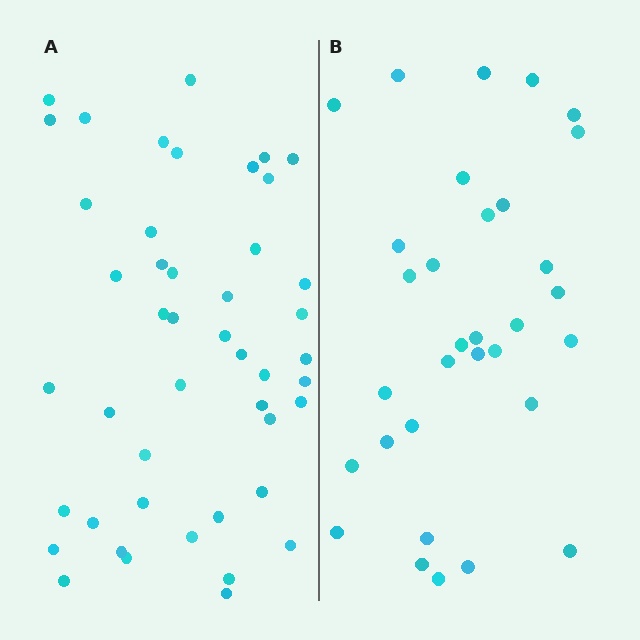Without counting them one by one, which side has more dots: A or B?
Region A (the left region) has more dots.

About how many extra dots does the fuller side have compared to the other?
Region A has approximately 15 more dots than region B.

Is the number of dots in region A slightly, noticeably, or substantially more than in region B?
Region A has noticeably more, but not dramatically so. The ratio is roughly 1.4 to 1.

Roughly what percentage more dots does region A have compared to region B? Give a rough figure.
About 45% more.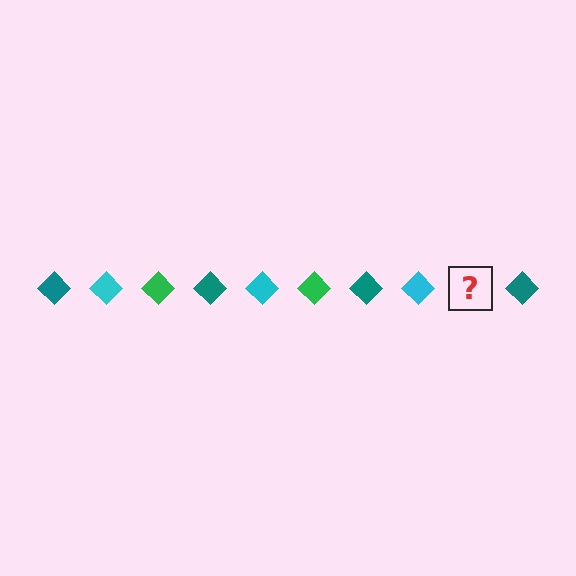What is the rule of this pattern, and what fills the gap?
The rule is that the pattern cycles through teal, cyan, green diamonds. The gap should be filled with a green diamond.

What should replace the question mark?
The question mark should be replaced with a green diamond.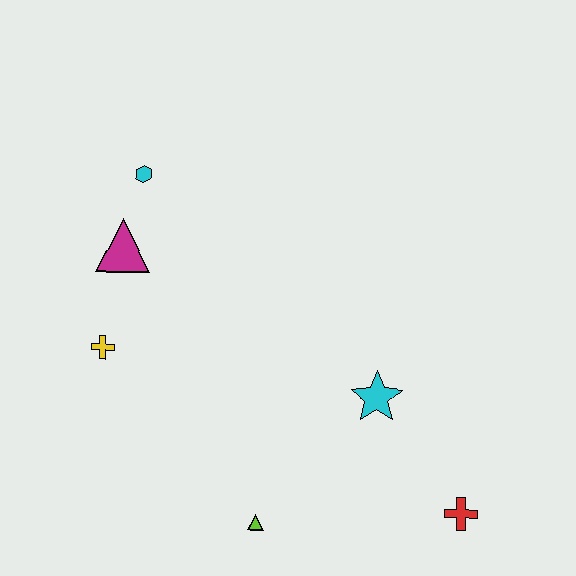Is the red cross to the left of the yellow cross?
No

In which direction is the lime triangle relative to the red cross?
The lime triangle is to the left of the red cross.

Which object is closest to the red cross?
The cyan star is closest to the red cross.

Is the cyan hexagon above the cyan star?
Yes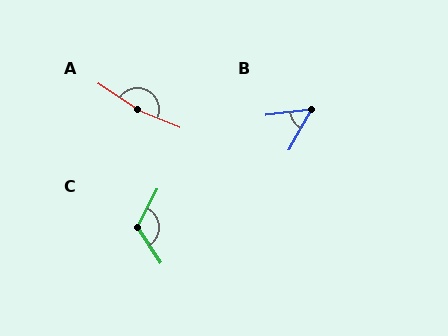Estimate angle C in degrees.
Approximately 119 degrees.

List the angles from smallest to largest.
B (53°), C (119°), A (169°).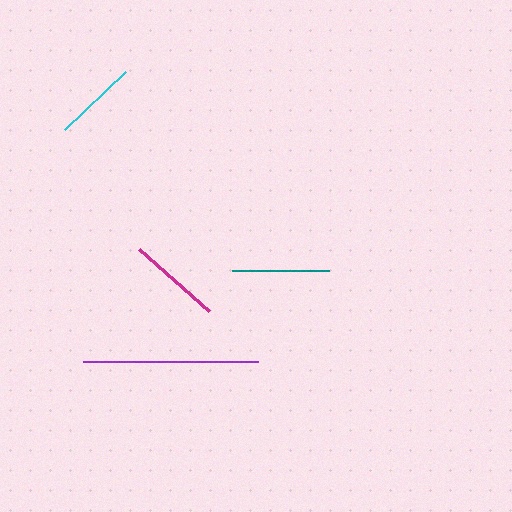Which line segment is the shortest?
The cyan line is the shortest at approximately 84 pixels.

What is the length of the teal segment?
The teal segment is approximately 97 pixels long.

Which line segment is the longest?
The purple line is the longest at approximately 175 pixels.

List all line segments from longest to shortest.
From longest to shortest: purple, teal, magenta, cyan.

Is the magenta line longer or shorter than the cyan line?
The magenta line is longer than the cyan line.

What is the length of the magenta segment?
The magenta segment is approximately 94 pixels long.